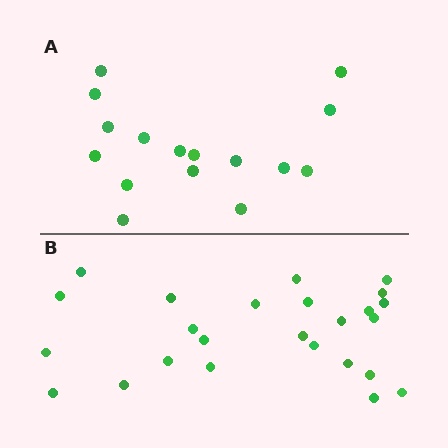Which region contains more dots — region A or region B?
Region B (the bottom region) has more dots.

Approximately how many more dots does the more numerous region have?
Region B has roughly 8 or so more dots than region A.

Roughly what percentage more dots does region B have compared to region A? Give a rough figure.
About 55% more.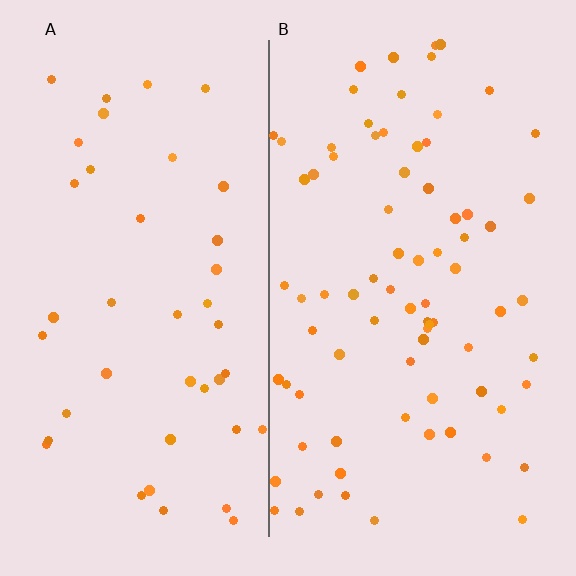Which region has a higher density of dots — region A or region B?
B (the right).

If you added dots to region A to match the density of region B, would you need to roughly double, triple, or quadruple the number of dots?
Approximately double.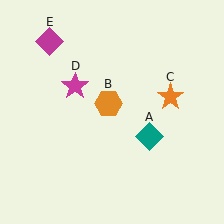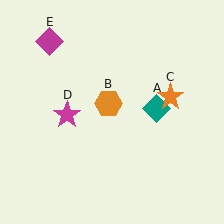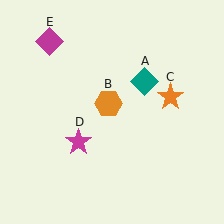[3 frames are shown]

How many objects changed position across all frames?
2 objects changed position: teal diamond (object A), magenta star (object D).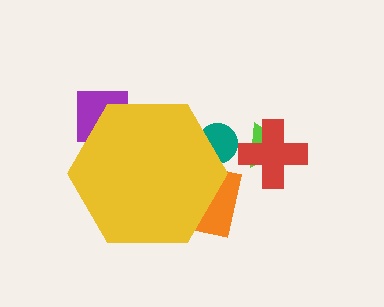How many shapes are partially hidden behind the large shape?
3 shapes are partially hidden.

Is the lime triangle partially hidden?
No, the lime triangle is fully visible.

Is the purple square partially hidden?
Yes, the purple square is partially hidden behind the yellow hexagon.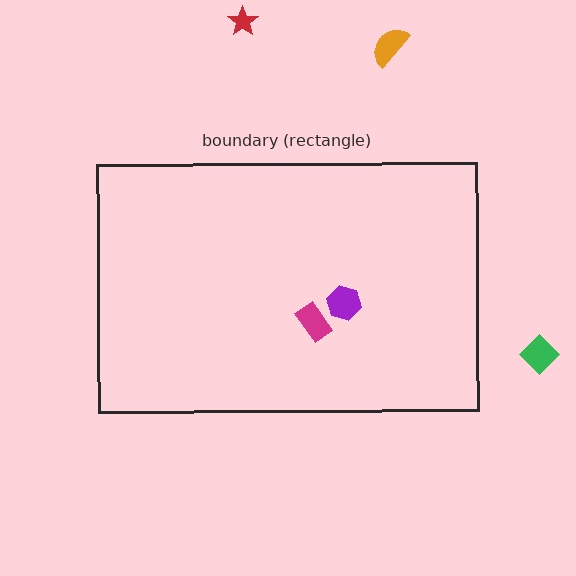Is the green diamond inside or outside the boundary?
Outside.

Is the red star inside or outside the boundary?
Outside.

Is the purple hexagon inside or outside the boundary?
Inside.